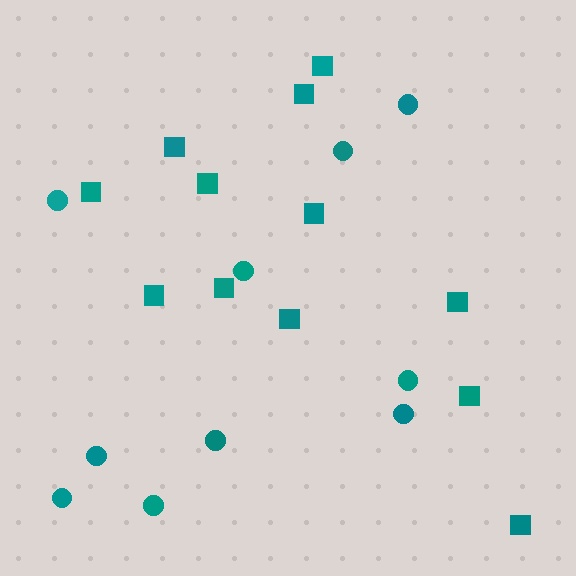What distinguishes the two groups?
There are 2 groups: one group of squares (12) and one group of circles (10).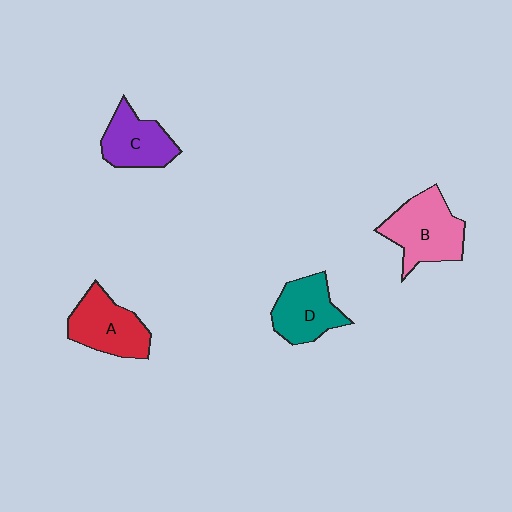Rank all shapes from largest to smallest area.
From largest to smallest: B (pink), A (red), D (teal), C (purple).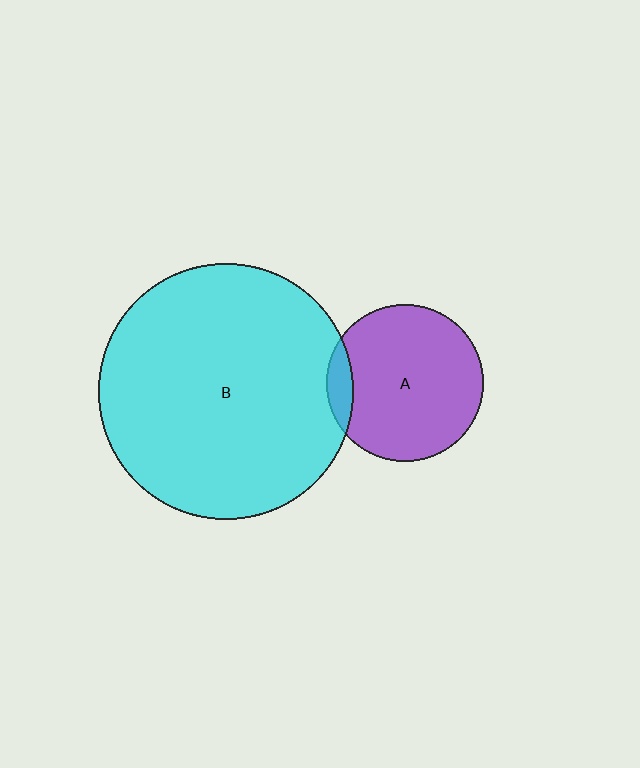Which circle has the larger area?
Circle B (cyan).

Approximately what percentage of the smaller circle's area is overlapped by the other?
Approximately 10%.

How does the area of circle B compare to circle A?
Approximately 2.6 times.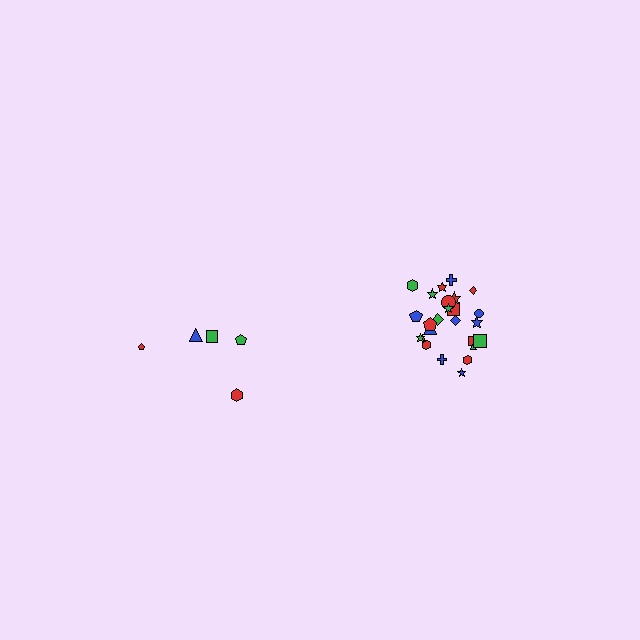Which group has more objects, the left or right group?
The right group.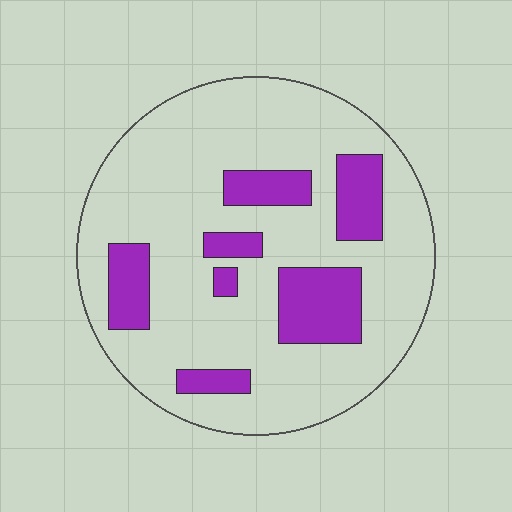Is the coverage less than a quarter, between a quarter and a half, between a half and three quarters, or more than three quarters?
Less than a quarter.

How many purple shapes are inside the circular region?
7.